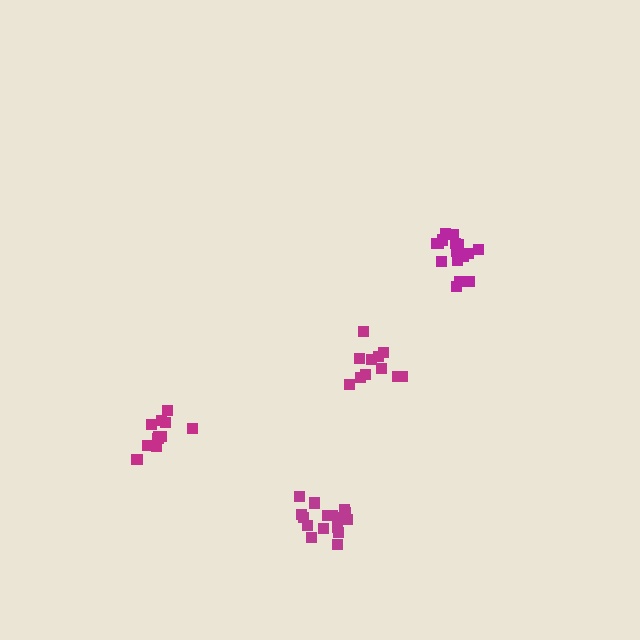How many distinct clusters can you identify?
There are 4 distinct clusters.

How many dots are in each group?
Group 1: 11 dots, Group 2: 12 dots, Group 3: 17 dots, Group 4: 17 dots (57 total).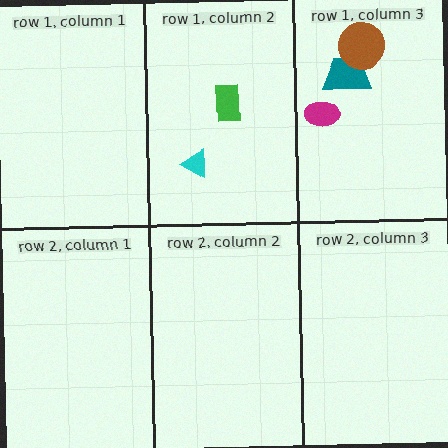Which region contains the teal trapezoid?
The row 1, column 3 region.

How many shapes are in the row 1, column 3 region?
3.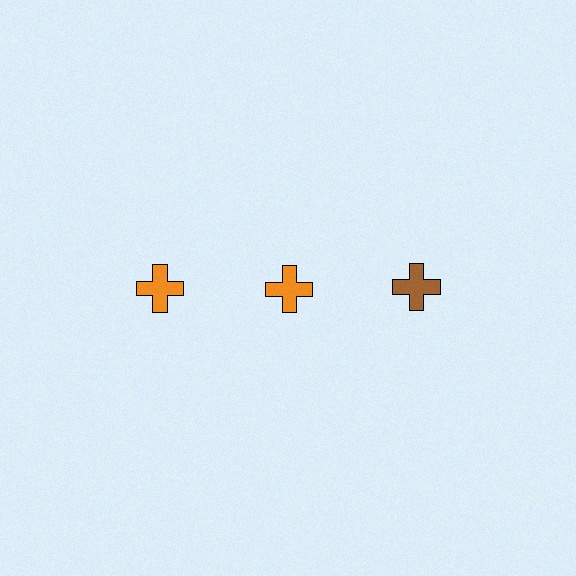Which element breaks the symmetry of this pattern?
The brown cross in the top row, center column breaks the symmetry. All other shapes are orange crosses.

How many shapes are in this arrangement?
There are 3 shapes arranged in a grid pattern.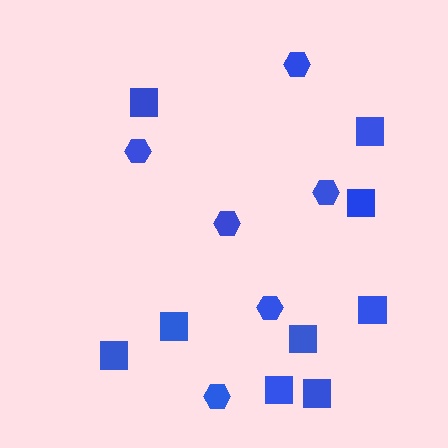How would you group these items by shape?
There are 2 groups: one group of squares (9) and one group of hexagons (6).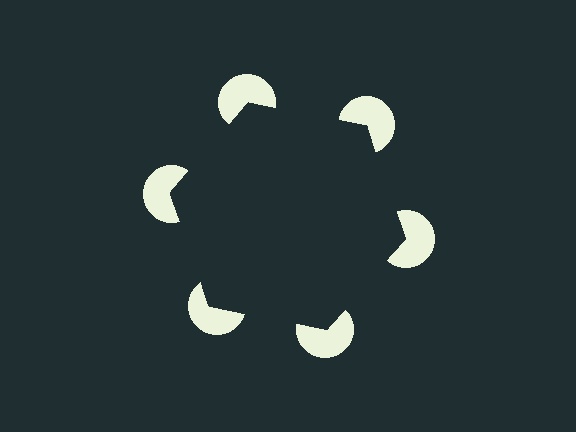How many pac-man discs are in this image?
There are 6 — one at each vertex of the illusory hexagon.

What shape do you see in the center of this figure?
An illusory hexagon — its edges are inferred from the aligned wedge cuts in the pac-man discs, not physically drawn.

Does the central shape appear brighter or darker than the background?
It typically appears slightly darker than the background, even though no actual brightness change is drawn.